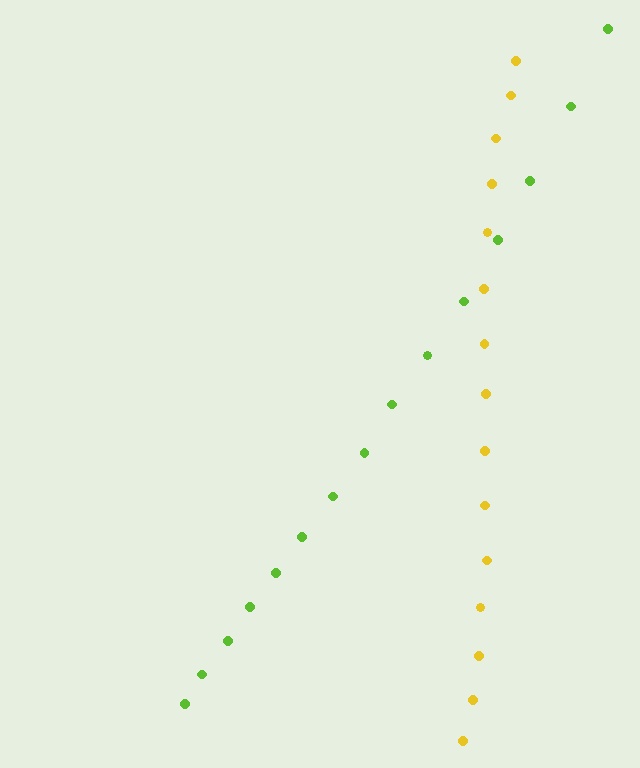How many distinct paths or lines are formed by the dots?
There are 2 distinct paths.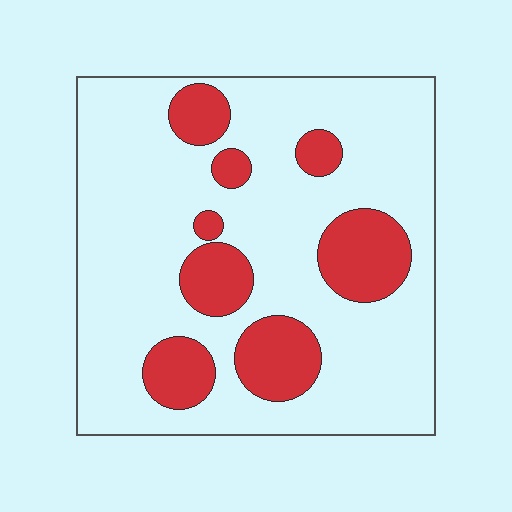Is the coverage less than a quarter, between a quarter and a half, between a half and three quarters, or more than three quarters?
Less than a quarter.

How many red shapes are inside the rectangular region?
8.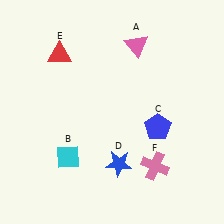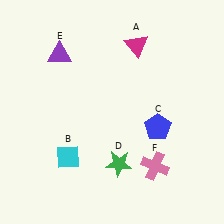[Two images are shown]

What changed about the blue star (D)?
In Image 1, D is blue. In Image 2, it changed to green.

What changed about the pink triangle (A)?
In Image 1, A is pink. In Image 2, it changed to magenta.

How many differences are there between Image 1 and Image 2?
There are 3 differences between the two images.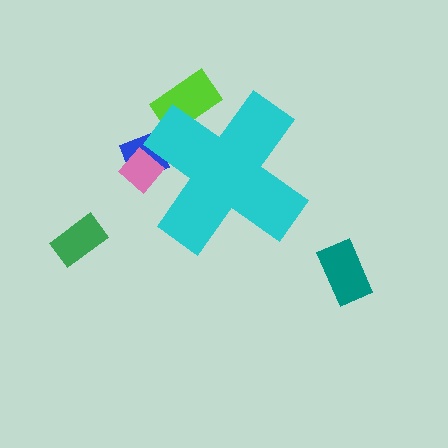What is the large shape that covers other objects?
A cyan cross.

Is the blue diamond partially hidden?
Yes, the blue diamond is partially hidden behind the cyan cross.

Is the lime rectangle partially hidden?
Yes, the lime rectangle is partially hidden behind the cyan cross.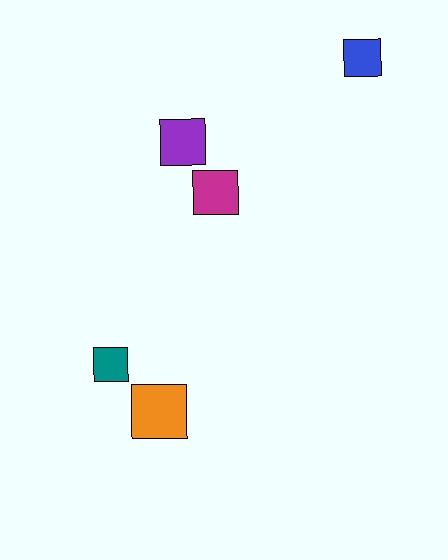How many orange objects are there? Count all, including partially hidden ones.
There is 1 orange object.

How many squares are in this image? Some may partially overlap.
There are 5 squares.